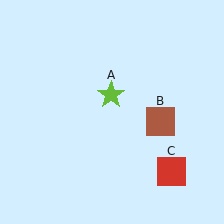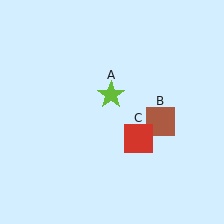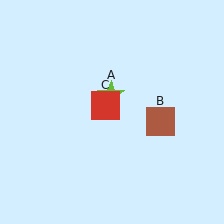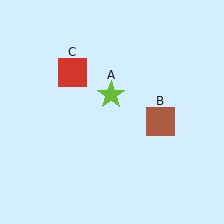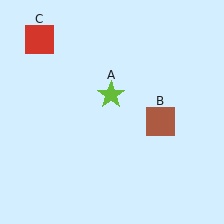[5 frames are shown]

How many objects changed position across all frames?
1 object changed position: red square (object C).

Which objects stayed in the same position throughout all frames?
Lime star (object A) and brown square (object B) remained stationary.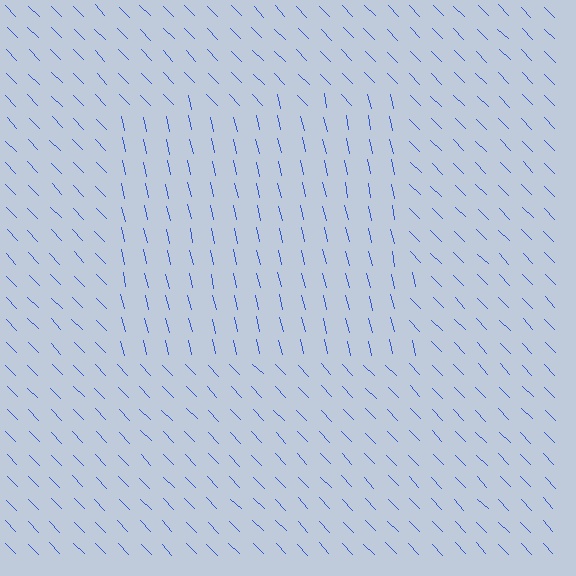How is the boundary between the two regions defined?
The boundary is defined purely by a change in line orientation (approximately 31 degrees difference). All lines are the same color and thickness.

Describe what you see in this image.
The image is filled with small blue line segments. A rectangle region in the image has lines oriented differently from the surrounding lines, creating a visible texture boundary.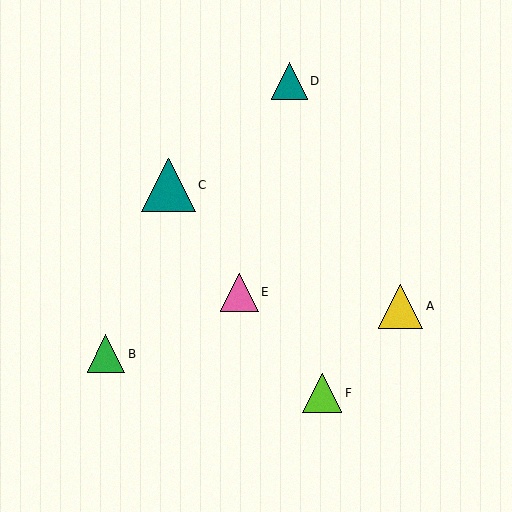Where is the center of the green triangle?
The center of the green triangle is at (106, 354).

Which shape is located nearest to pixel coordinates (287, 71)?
The teal triangle (labeled D) at (289, 81) is nearest to that location.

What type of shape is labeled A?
Shape A is a yellow triangle.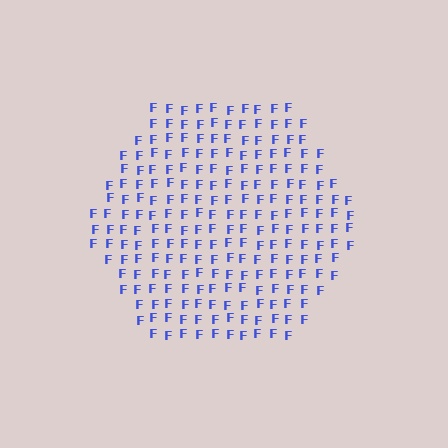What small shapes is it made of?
It is made of small letter F's.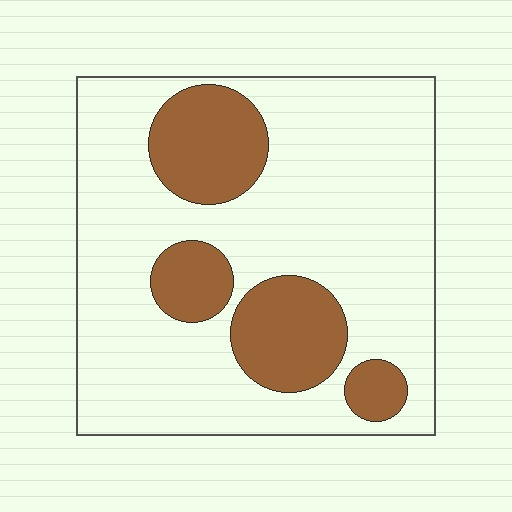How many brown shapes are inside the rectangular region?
4.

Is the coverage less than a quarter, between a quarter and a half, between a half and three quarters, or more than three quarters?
Less than a quarter.